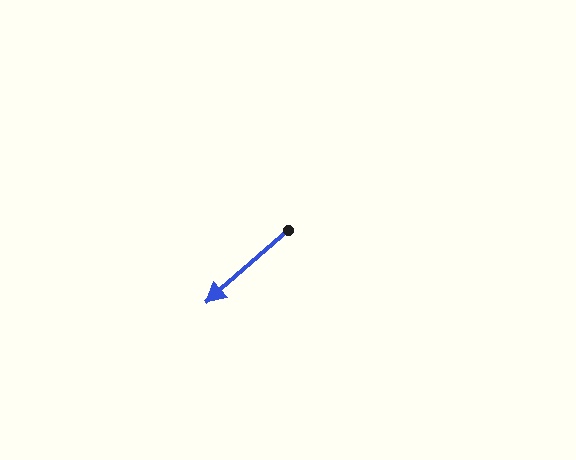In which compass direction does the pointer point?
Southwest.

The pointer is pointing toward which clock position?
Roughly 8 o'clock.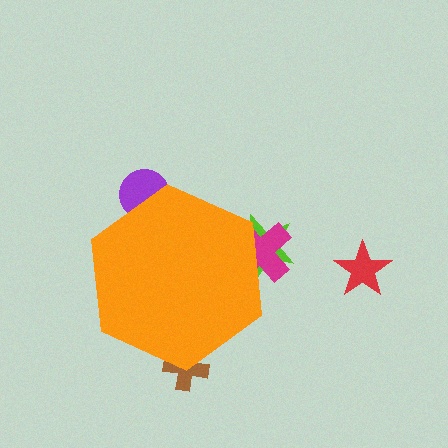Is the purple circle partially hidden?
Yes, the purple circle is partially hidden behind the orange hexagon.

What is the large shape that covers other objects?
An orange hexagon.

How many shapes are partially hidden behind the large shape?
4 shapes are partially hidden.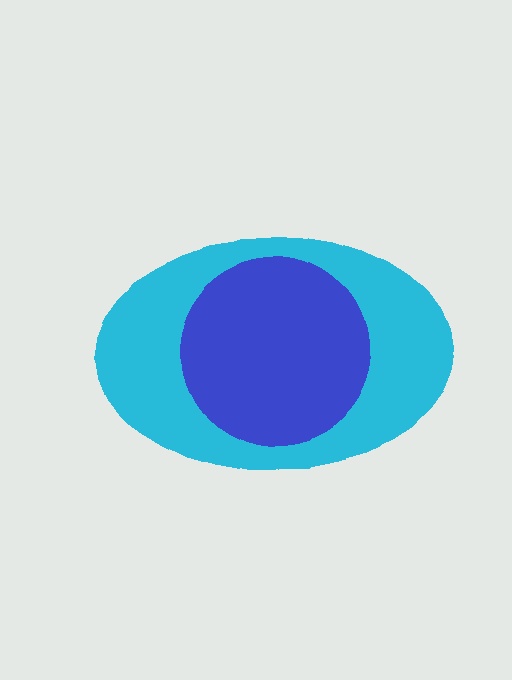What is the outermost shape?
The cyan ellipse.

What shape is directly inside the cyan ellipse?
The blue circle.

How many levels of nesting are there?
2.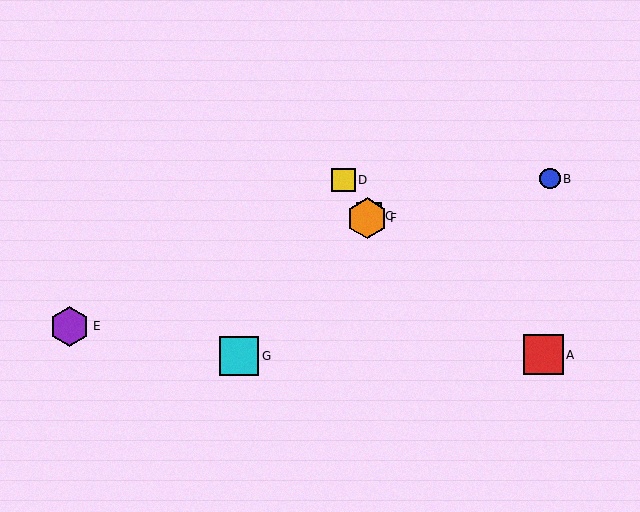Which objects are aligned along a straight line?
Objects C, F, G are aligned along a straight line.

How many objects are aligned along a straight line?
3 objects (C, F, G) are aligned along a straight line.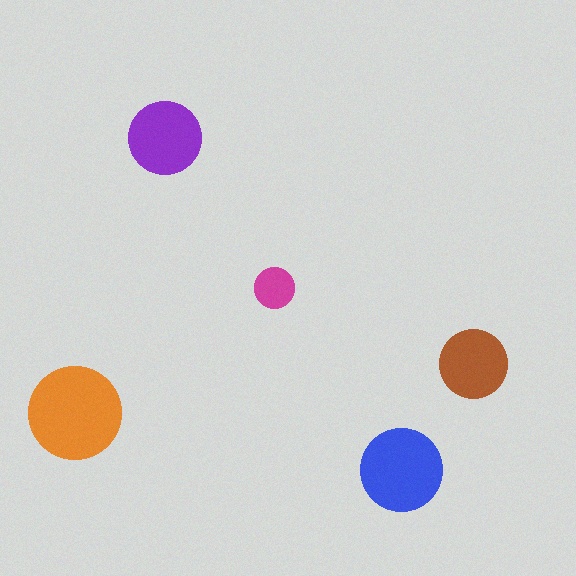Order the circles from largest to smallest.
the orange one, the blue one, the purple one, the brown one, the magenta one.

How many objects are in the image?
There are 5 objects in the image.